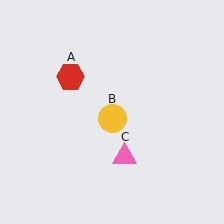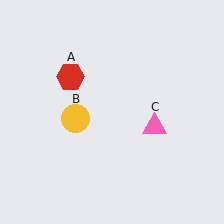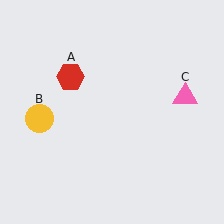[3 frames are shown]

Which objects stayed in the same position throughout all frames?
Red hexagon (object A) remained stationary.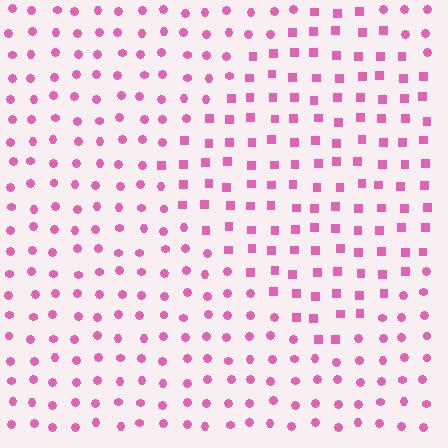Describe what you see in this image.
The image is filled with small pink elements arranged in a uniform grid. A diamond-shaped region contains squares, while the surrounding area contains circles. The boundary is defined purely by the change in element shape.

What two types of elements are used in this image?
The image uses squares inside the diamond region and circles outside it.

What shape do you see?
I see a diamond.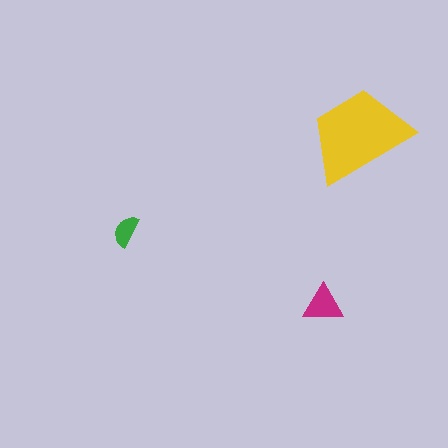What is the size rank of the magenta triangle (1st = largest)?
2nd.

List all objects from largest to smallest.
The yellow trapezoid, the magenta triangle, the green semicircle.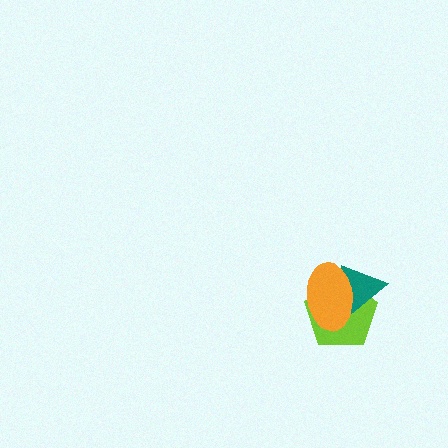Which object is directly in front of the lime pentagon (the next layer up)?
The teal triangle is directly in front of the lime pentagon.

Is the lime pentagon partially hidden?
Yes, it is partially covered by another shape.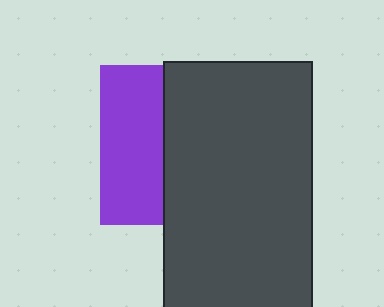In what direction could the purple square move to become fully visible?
The purple square could move left. That would shift it out from behind the dark gray rectangle entirely.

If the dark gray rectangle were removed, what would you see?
You would see the complete purple square.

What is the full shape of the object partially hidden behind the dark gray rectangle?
The partially hidden object is a purple square.